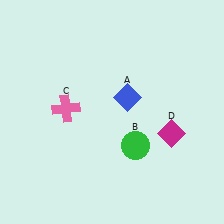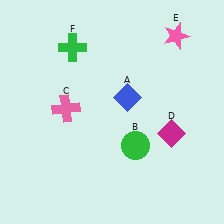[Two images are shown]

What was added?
A pink star (E), a green cross (F) were added in Image 2.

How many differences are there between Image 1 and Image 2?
There are 2 differences between the two images.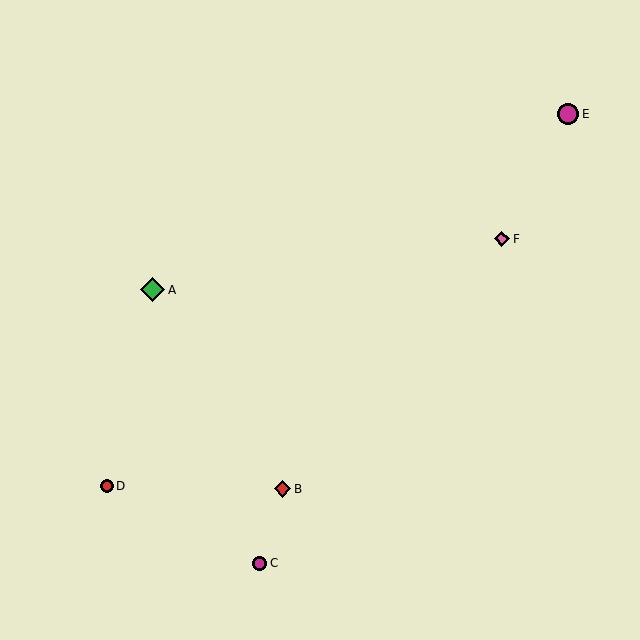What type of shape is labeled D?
Shape D is a red circle.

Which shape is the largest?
The green diamond (labeled A) is the largest.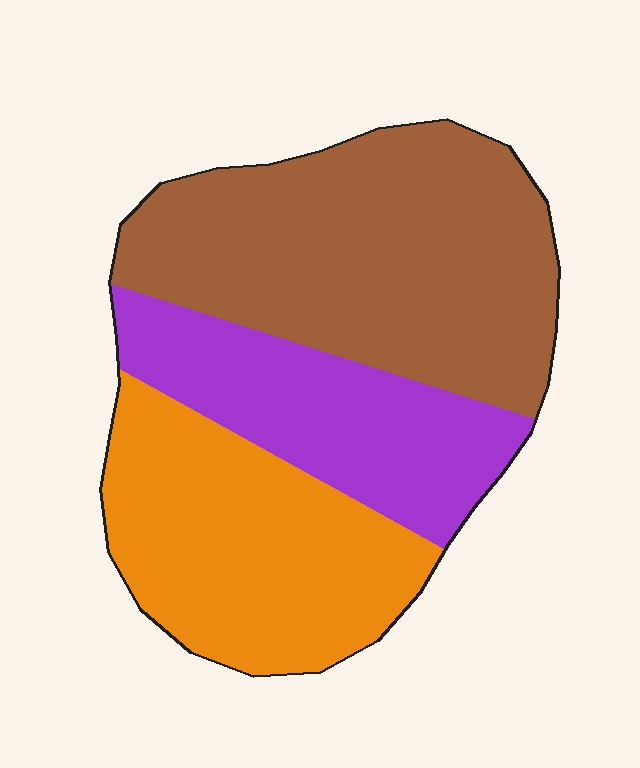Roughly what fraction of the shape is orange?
Orange covers 32% of the shape.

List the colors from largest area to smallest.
From largest to smallest: brown, orange, purple.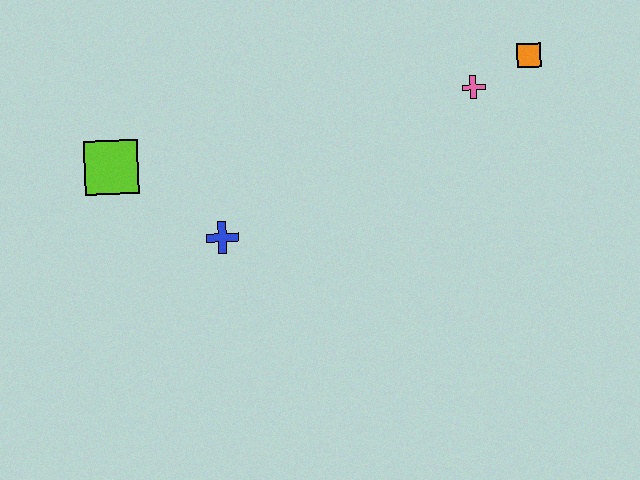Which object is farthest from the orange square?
The lime square is farthest from the orange square.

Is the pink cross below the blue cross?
No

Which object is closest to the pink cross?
The orange square is closest to the pink cross.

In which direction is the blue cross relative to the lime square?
The blue cross is to the right of the lime square.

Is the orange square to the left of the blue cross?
No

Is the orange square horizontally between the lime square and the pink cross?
No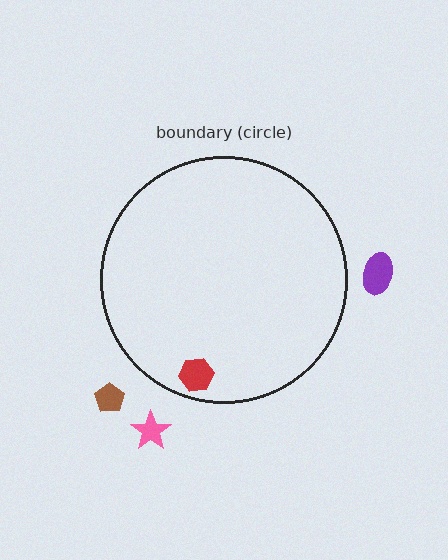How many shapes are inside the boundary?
1 inside, 3 outside.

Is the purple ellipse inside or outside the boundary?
Outside.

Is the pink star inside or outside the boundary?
Outside.